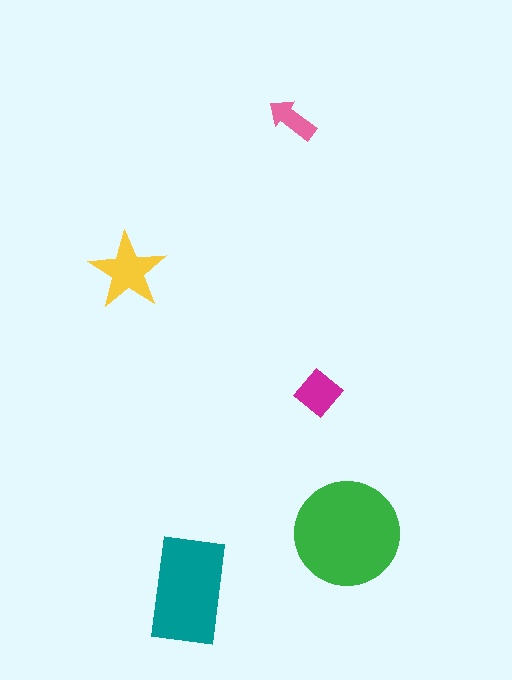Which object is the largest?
The green circle.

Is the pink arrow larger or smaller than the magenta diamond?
Smaller.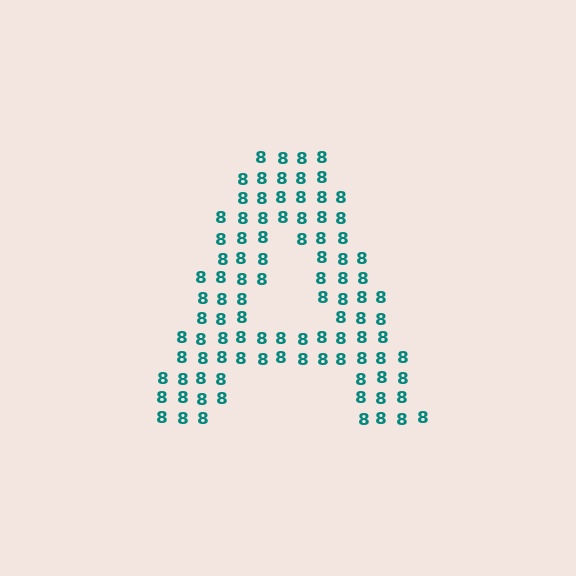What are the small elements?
The small elements are digit 8's.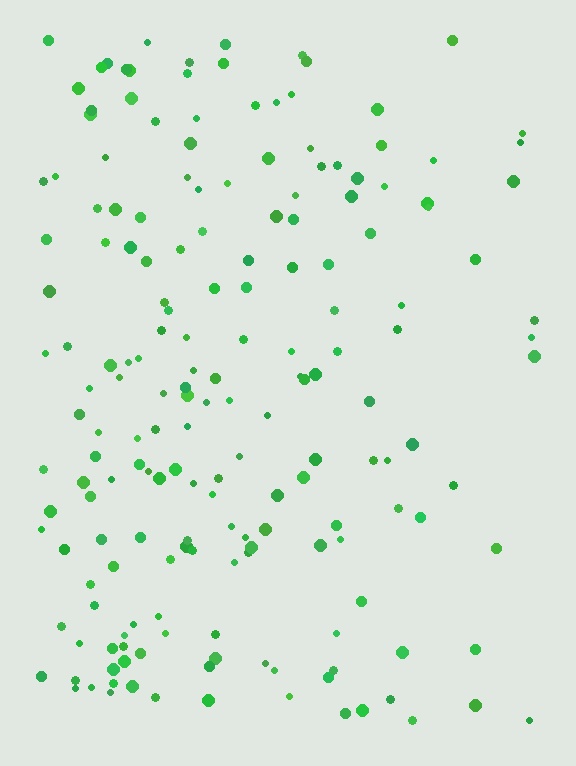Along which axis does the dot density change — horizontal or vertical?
Horizontal.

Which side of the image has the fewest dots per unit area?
The right.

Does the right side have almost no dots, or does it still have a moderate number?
Still a moderate number, just noticeably fewer than the left.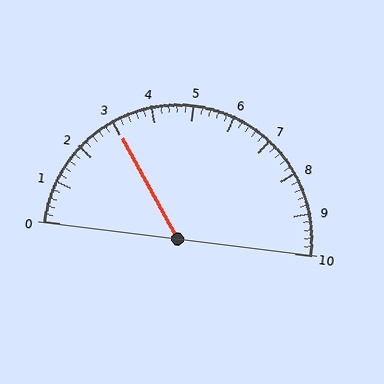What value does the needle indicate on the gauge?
The needle indicates approximately 3.0.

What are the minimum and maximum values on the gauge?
The gauge ranges from 0 to 10.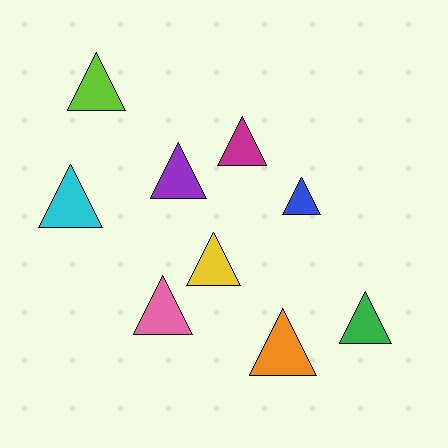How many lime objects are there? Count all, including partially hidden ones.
There is 1 lime object.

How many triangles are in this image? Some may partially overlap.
There are 9 triangles.